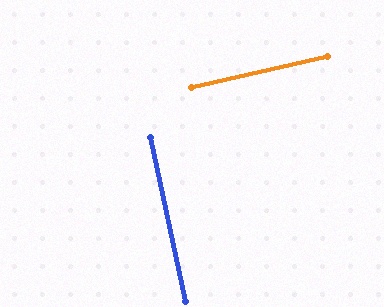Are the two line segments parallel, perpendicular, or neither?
Perpendicular — they meet at approximately 89°.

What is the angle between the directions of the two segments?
Approximately 89 degrees.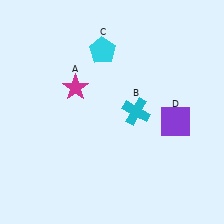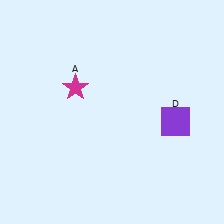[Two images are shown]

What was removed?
The cyan cross (B), the cyan pentagon (C) were removed in Image 2.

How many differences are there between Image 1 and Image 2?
There are 2 differences between the two images.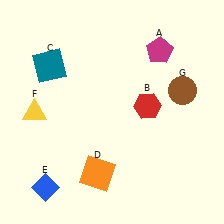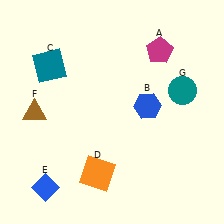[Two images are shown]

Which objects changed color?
B changed from red to blue. F changed from yellow to brown. G changed from brown to teal.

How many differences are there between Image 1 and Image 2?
There are 3 differences between the two images.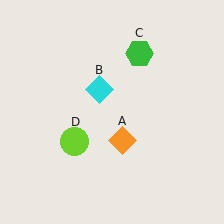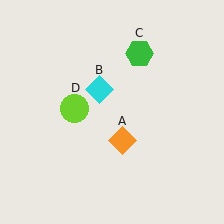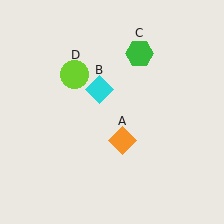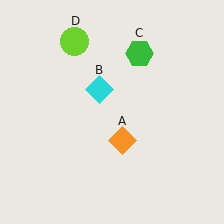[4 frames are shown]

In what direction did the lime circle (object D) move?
The lime circle (object D) moved up.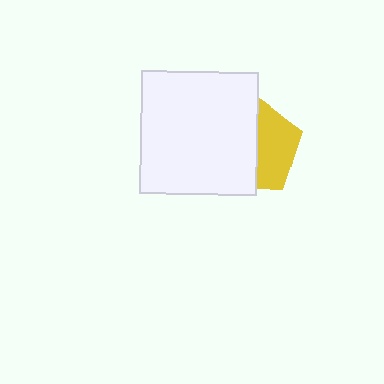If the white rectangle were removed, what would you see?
You would see the complete yellow pentagon.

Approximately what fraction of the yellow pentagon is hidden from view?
Roughly 57% of the yellow pentagon is hidden behind the white rectangle.